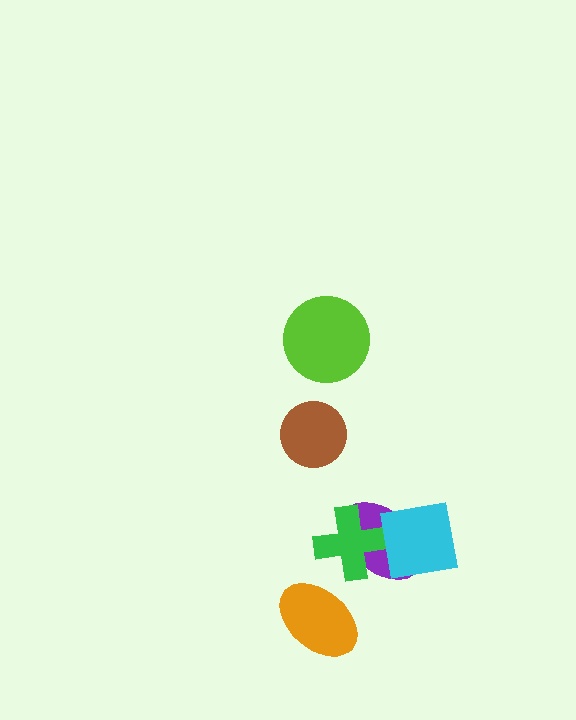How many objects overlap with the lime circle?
0 objects overlap with the lime circle.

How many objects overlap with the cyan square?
2 objects overlap with the cyan square.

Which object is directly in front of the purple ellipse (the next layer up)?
The green cross is directly in front of the purple ellipse.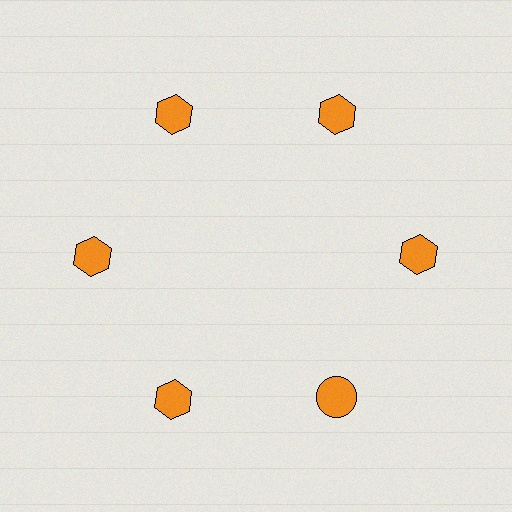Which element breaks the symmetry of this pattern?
The orange circle at roughly the 5 o'clock position breaks the symmetry. All other shapes are orange hexagons.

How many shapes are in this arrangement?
There are 6 shapes arranged in a ring pattern.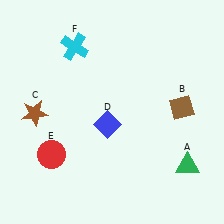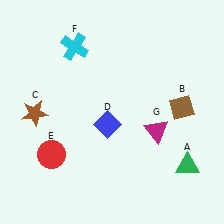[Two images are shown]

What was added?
A magenta triangle (G) was added in Image 2.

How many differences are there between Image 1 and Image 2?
There is 1 difference between the two images.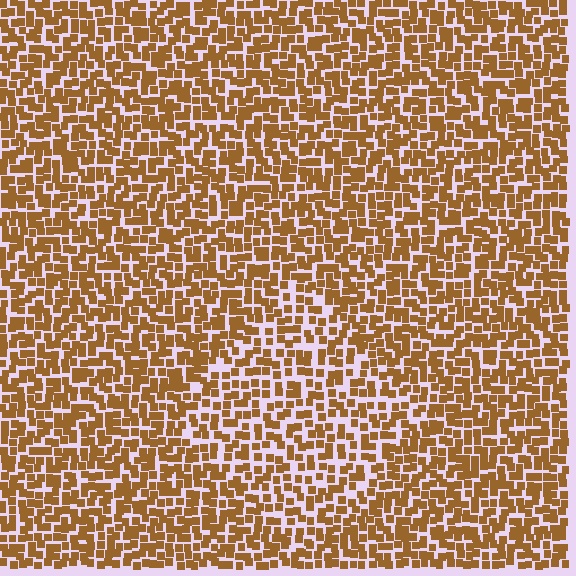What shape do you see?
I see a diamond.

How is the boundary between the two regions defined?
The boundary is defined by a change in element density (approximately 1.4x ratio). All elements are the same color, size, and shape.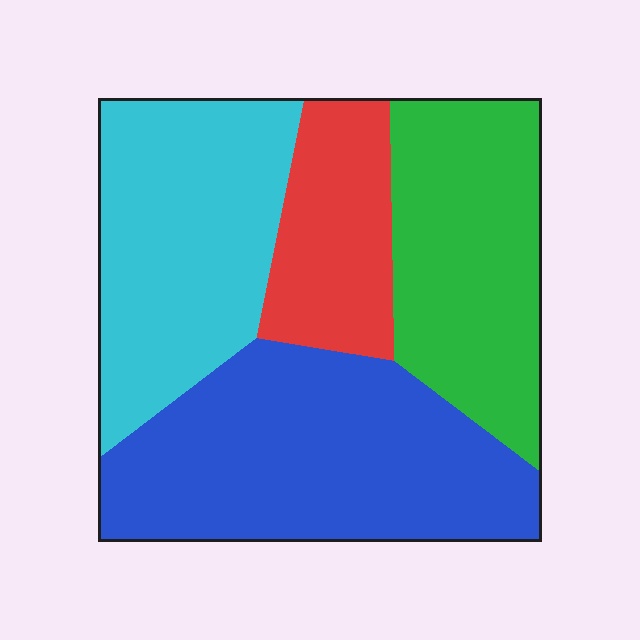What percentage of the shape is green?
Green takes up about one quarter (1/4) of the shape.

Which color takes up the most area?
Blue, at roughly 35%.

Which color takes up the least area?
Red, at roughly 15%.